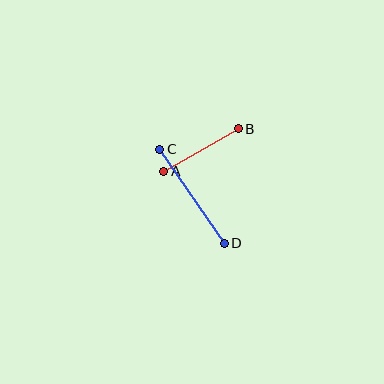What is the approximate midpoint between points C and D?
The midpoint is at approximately (192, 196) pixels.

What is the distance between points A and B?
The distance is approximately 86 pixels.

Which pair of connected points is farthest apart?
Points C and D are farthest apart.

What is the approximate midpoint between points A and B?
The midpoint is at approximately (201, 150) pixels.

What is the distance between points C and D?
The distance is approximately 114 pixels.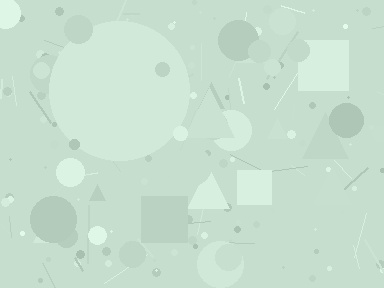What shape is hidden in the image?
A circle is hidden in the image.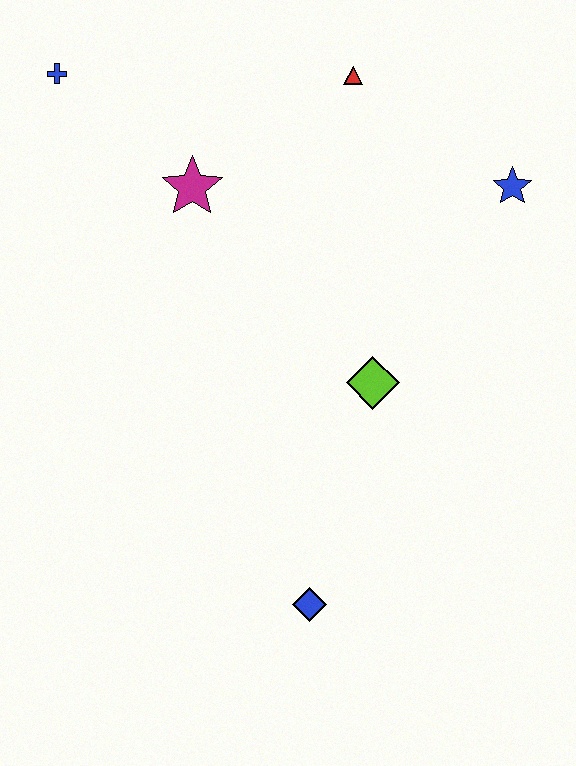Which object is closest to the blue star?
The red triangle is closest to the blue star.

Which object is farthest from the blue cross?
The blue diamond is farthest from the blue cross.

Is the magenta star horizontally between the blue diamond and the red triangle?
No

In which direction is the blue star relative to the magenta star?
The blue star is to the right of the magenta star.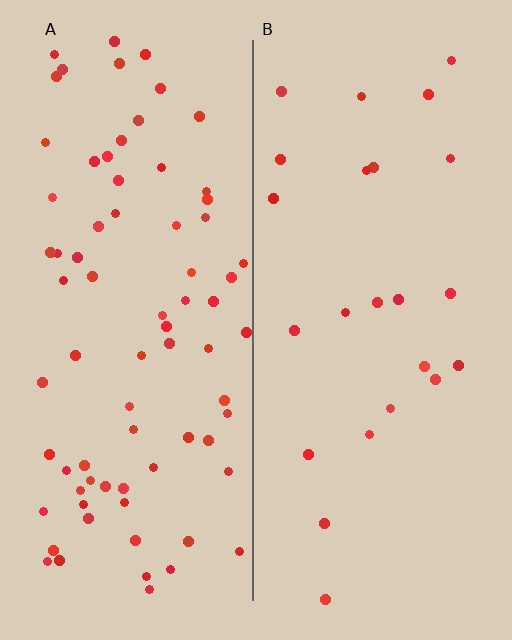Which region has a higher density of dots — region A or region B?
A (the left).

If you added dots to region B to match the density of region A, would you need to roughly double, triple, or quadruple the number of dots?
Approximately triple.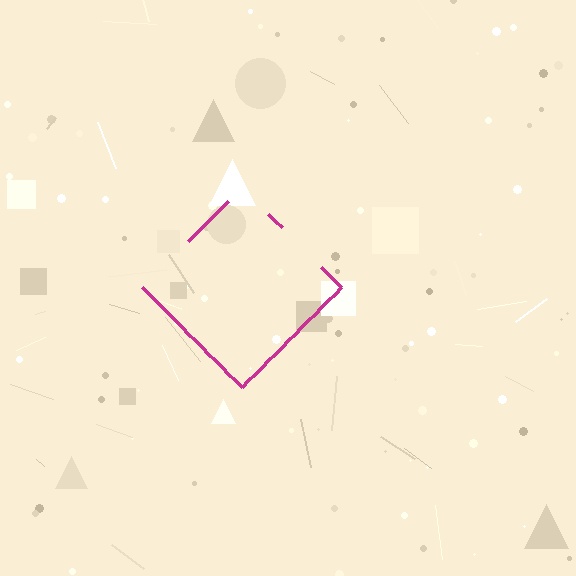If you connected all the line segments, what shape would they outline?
They would outline a diamond.